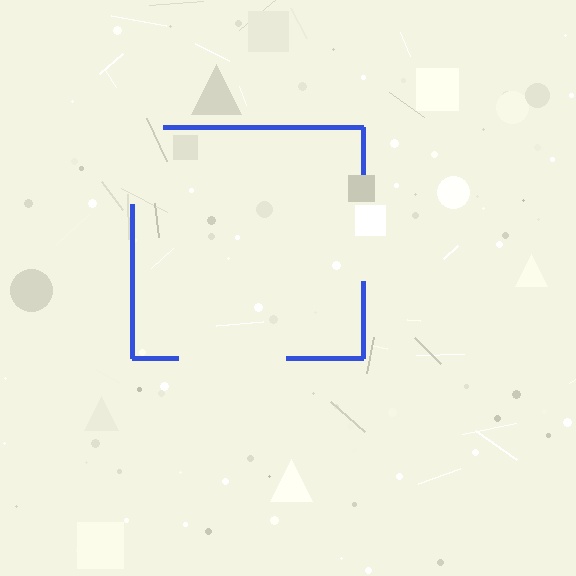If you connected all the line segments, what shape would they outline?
They would outline a square.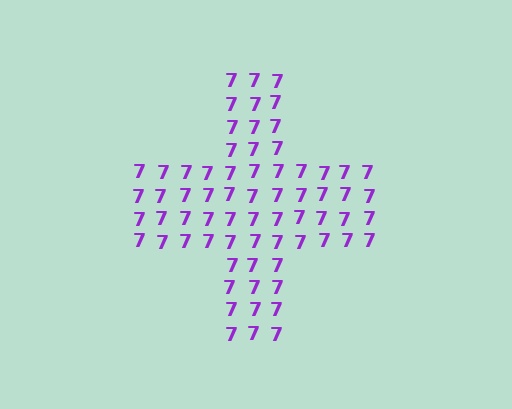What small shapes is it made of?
It is made of small digit 7's.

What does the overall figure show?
The overall figure shows a cross.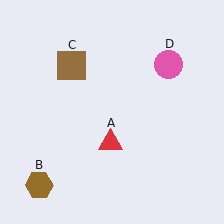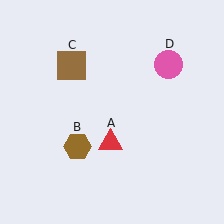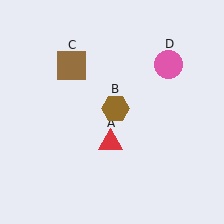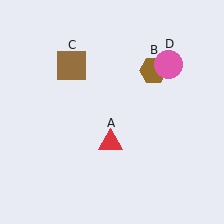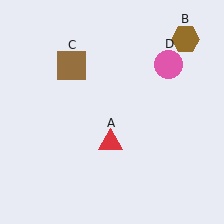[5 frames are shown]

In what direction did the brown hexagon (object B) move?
The brown hexagon (object B) moved up and to the right.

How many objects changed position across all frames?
1 object changed position: brown hexagon (object B).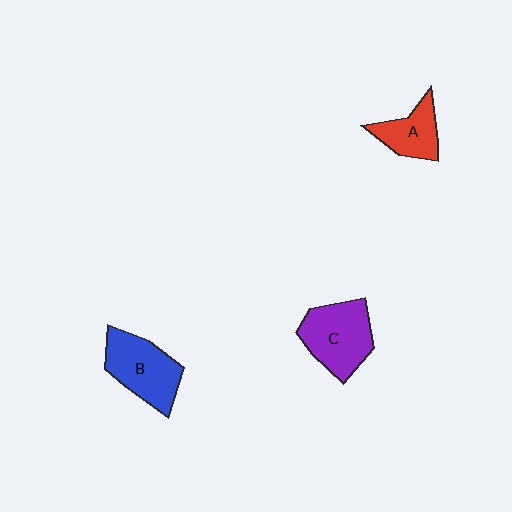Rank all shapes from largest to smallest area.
From largest to smallest: C (purple), B (blue), A (red).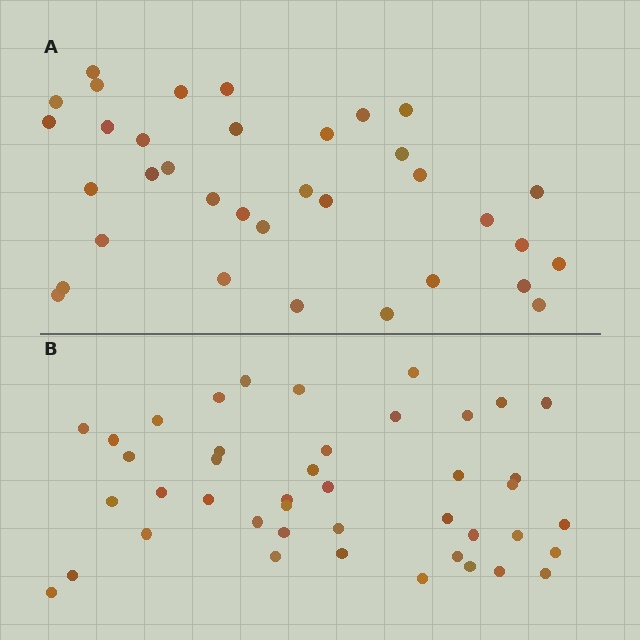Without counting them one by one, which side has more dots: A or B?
Region B (the bottom region) has more dots.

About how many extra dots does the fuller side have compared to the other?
Region B has roughly 8 or so more dots than region A.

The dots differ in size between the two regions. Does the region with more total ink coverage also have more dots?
No. Region A has more total ink coverage because its dots are larger, but region B actually contains more individual dots. Total area can be misleading — the number of items is what matters here.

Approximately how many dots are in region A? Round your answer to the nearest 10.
About 40 dots. (The exact count is 35, which rounds to 40.)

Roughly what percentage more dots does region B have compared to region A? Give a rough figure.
About 25% more.